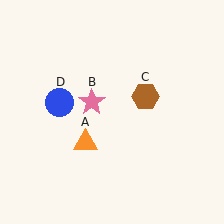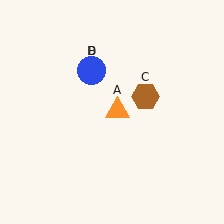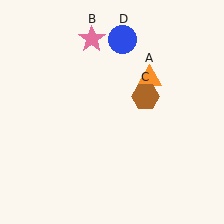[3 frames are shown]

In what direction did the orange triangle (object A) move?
The orange triangle (object A) moved up and to the right.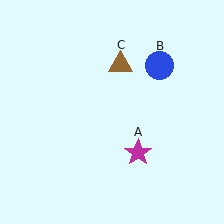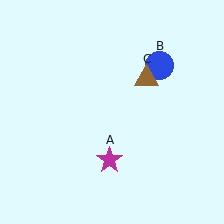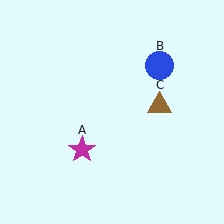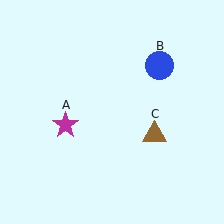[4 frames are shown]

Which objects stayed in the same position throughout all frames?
Blue circle (object B) remained stationary.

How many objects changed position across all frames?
2 objects changed position: magenta star (object A), brown triangle (object C).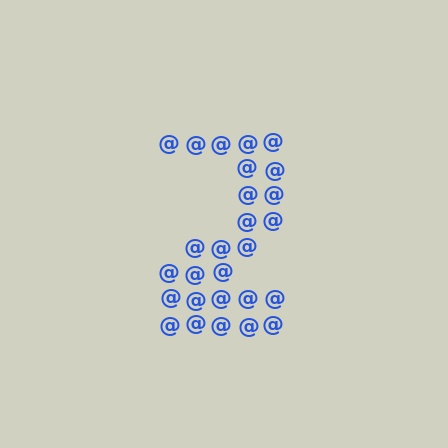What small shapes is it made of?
It is made of small at signs.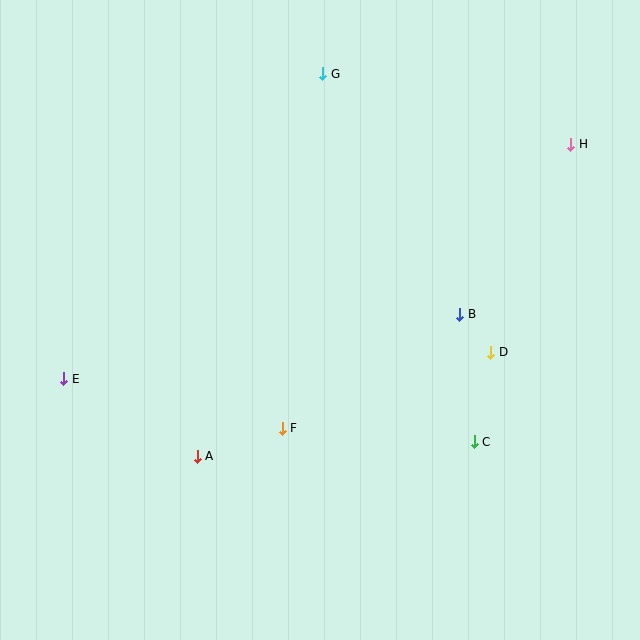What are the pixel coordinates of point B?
Point B is at (460, 314).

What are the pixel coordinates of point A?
Point A is at (197, 456).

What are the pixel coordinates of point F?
Point F is at (282, 428).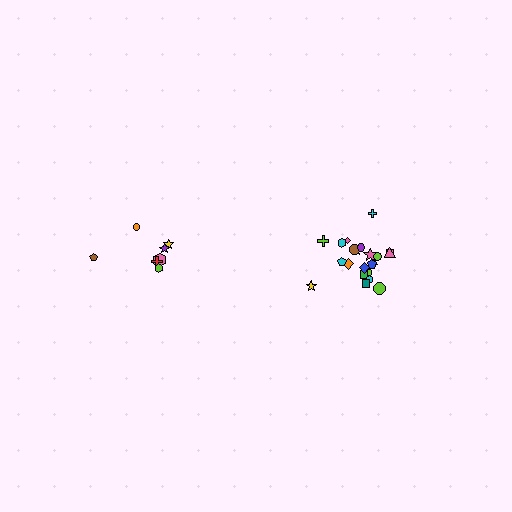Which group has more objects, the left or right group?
The right group.